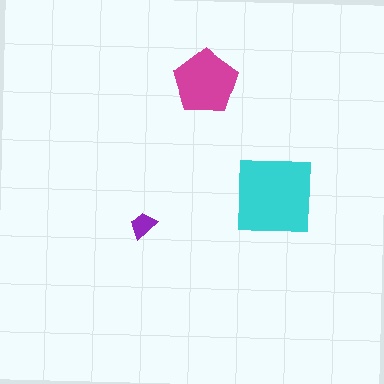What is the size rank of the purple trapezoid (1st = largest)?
3rd.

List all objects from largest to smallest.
The cyan square, the magenta pentagon, the purple trapezoid.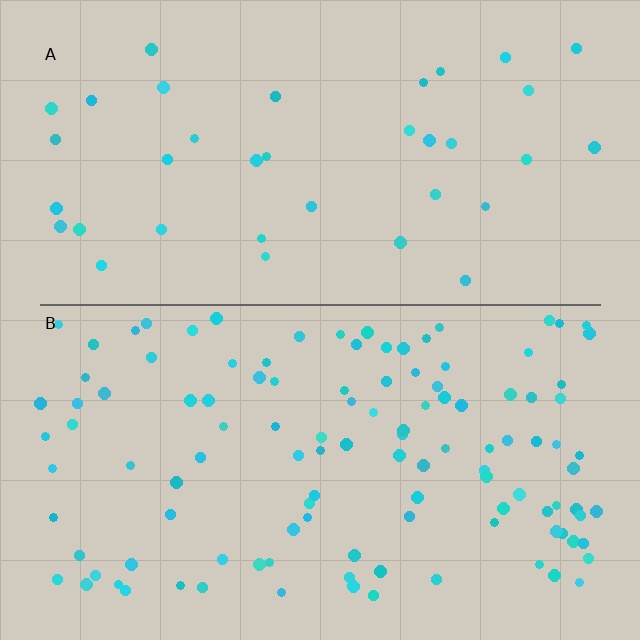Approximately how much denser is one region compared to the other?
Approximately 3.1× — region B over region A.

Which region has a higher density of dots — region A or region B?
B (the bottom).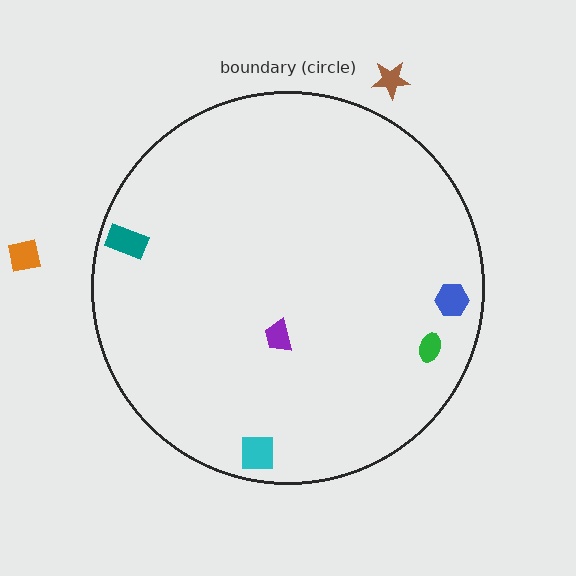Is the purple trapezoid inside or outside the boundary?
Inside.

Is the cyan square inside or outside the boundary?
Inside.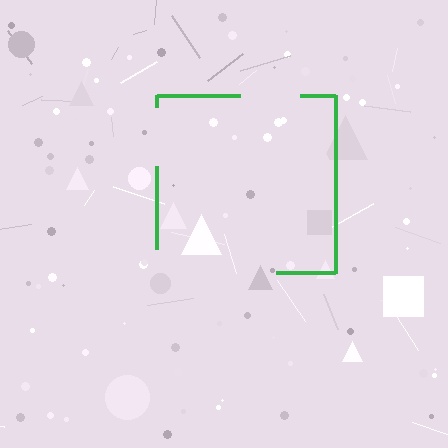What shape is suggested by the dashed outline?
The dashed outline suggests a square.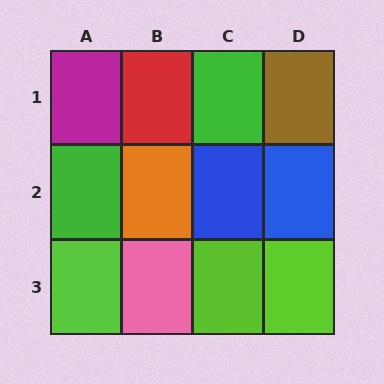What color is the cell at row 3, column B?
Pink.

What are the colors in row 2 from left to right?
Green, orange, blue, blue.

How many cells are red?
1 cell is red.